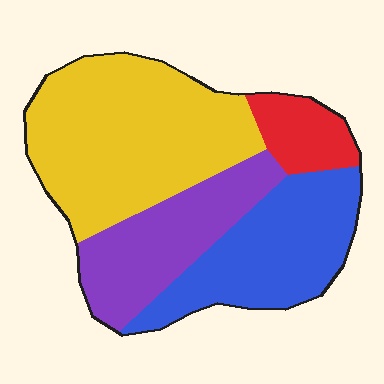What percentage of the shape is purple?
Purple takes up about one fifth (1/5) of the shape.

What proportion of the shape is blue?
Blue takes up about one quarter (1/4) of the shape.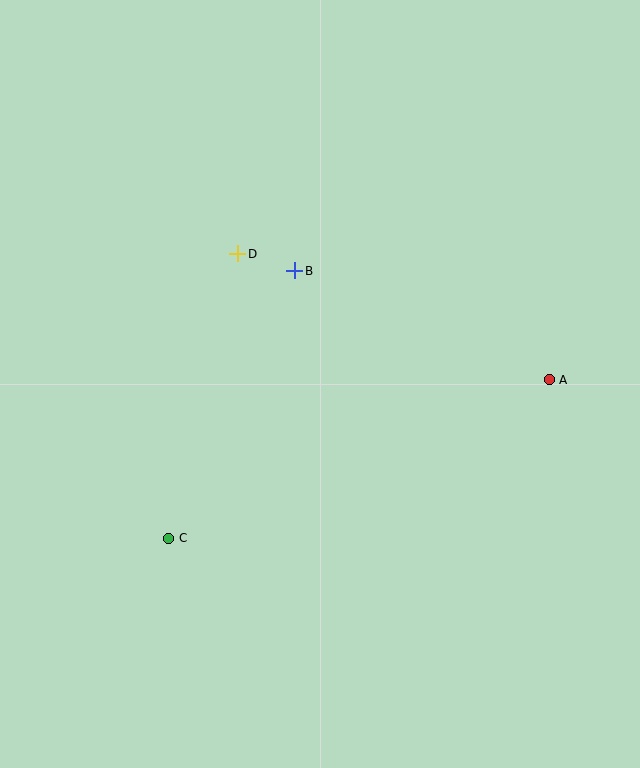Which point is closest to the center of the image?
Point B at (295, 271) is closest to the center.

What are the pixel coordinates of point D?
Point D is at (238, 254).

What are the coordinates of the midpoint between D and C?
The midpoint between D and C is at (203, 396).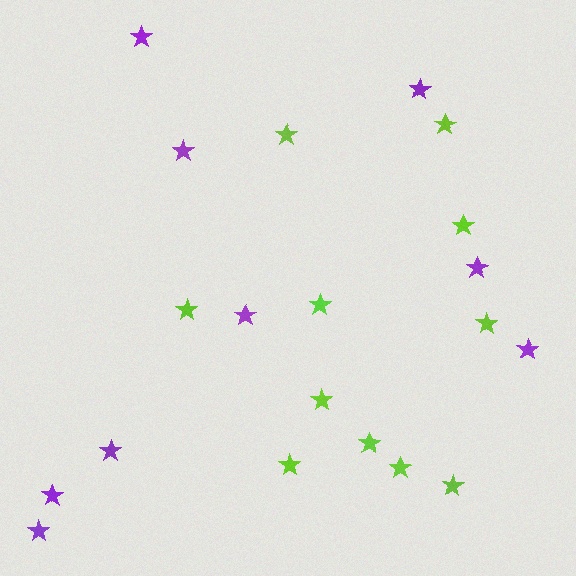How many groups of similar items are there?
There are 2 groups: one group of lime stars (11) and one group of purple stars (9).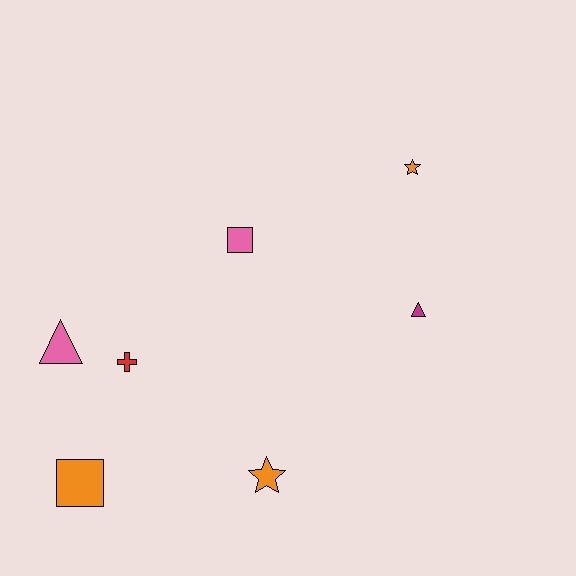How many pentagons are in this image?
There are no pentagons.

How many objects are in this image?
There are 7 objects.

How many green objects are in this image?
There are no green objects.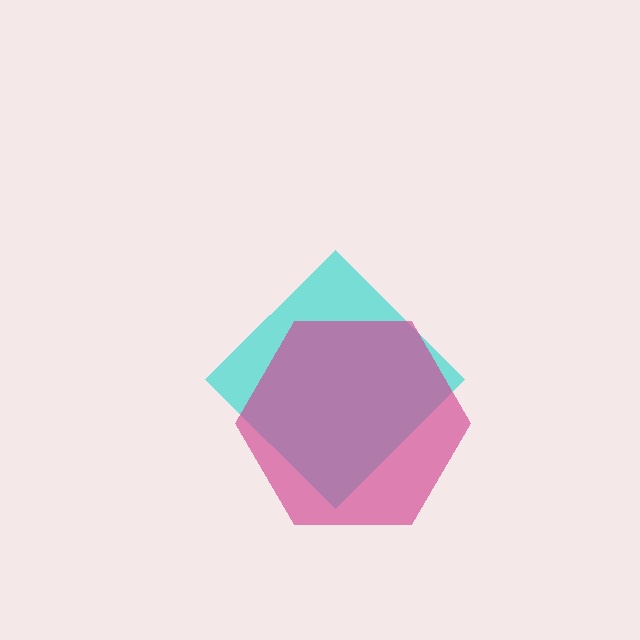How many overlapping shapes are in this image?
There are 2 overlapping shapes in the image.